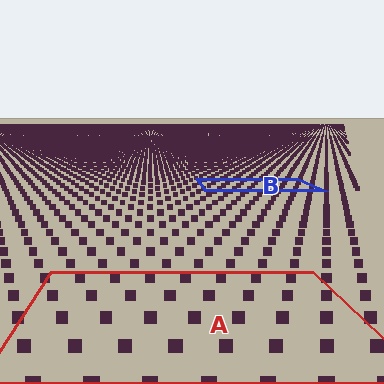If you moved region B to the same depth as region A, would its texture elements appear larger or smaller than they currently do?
They would appear larger. At a closer depth, the same texture elements are projected at a bigger on-screen size.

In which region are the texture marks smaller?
The texture marks are smaller in region B, because it is farther away.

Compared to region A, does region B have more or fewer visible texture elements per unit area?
Region B has more texture elements per unit area — they are packed more densely because it is farther away.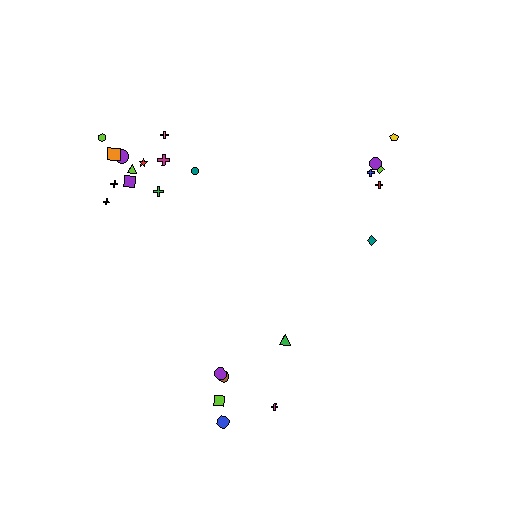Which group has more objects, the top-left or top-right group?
The top-left group.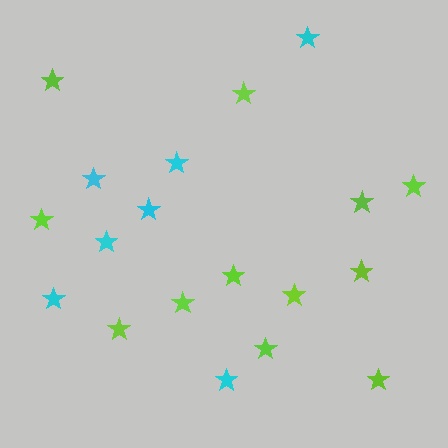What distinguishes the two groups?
There are 2 groups: one group of lime stars (12) and one group of cyan stars (7).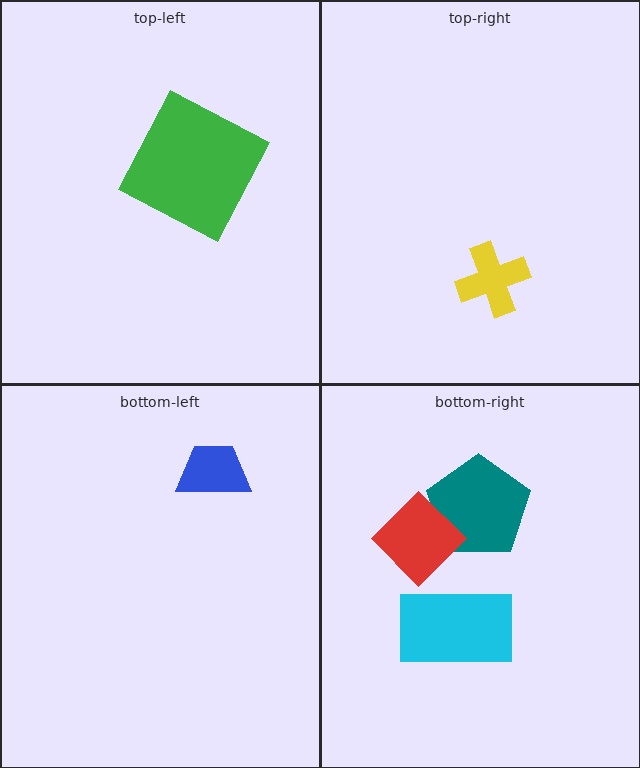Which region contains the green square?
The top-left region.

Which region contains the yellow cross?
The top-right region.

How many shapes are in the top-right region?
1.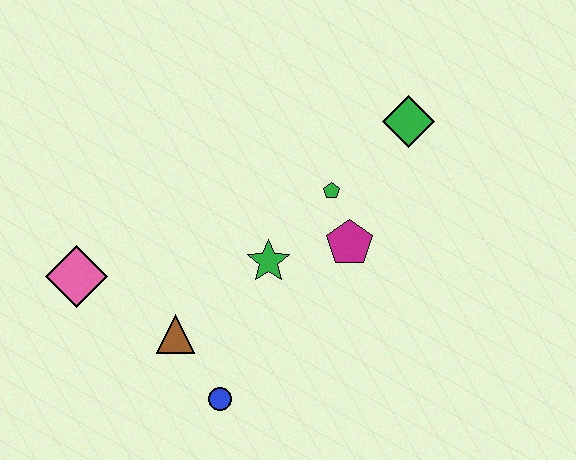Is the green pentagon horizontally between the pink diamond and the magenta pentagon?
Yes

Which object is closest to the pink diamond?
The brown triangle is closest to the pink diamond.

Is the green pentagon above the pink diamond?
Yes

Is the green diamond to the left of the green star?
No